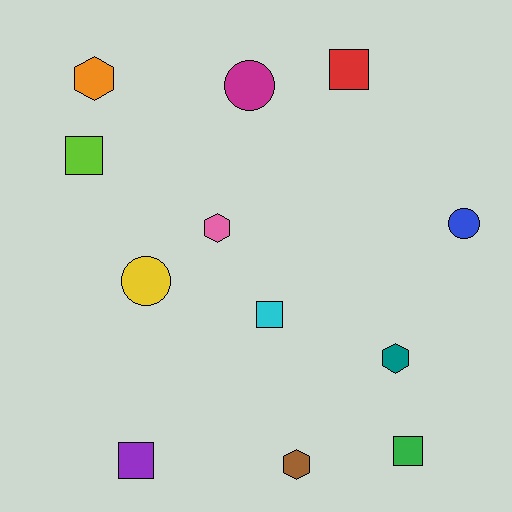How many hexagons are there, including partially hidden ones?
There are 4 hexagons.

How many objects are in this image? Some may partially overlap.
There are 12 objects.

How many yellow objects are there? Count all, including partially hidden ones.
There is 1 yellow object.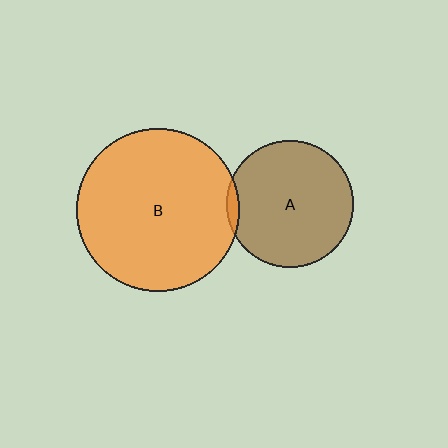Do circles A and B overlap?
Yes.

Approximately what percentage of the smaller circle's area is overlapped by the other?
Approximately 5%.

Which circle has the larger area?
Circle B (orange).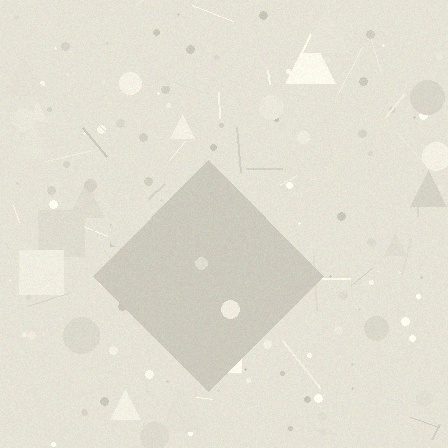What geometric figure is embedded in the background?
A diamond is embedded in the background.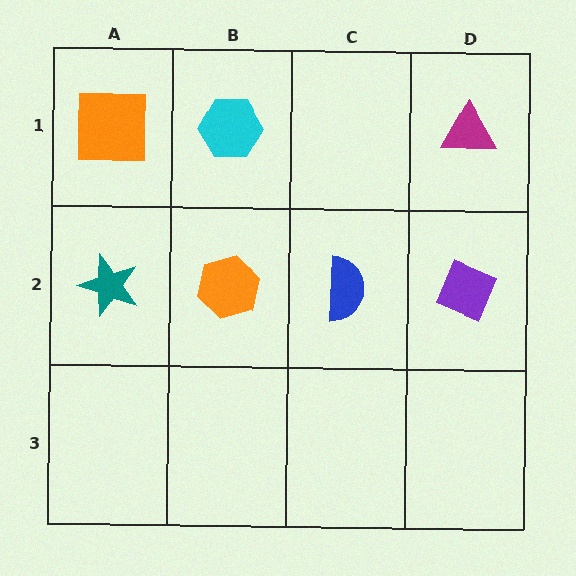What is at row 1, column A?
An orange square.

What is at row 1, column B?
A cyan hexagon.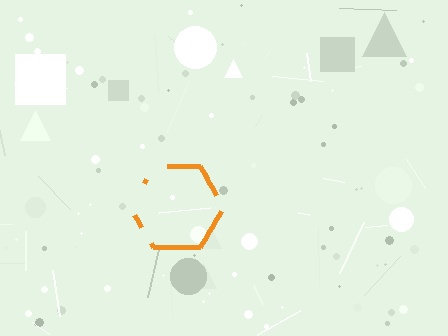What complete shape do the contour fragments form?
The contour fragments form a hexagon.